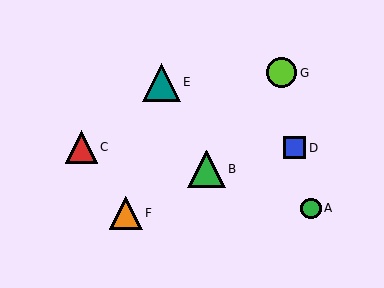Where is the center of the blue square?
The center of the blue square is at (295, 148).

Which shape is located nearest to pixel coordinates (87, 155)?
The red triangle (labeled C) at (81, 147) is nearest to that location.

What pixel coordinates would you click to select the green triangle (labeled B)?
Click at (207, 169) to select the green triangle B.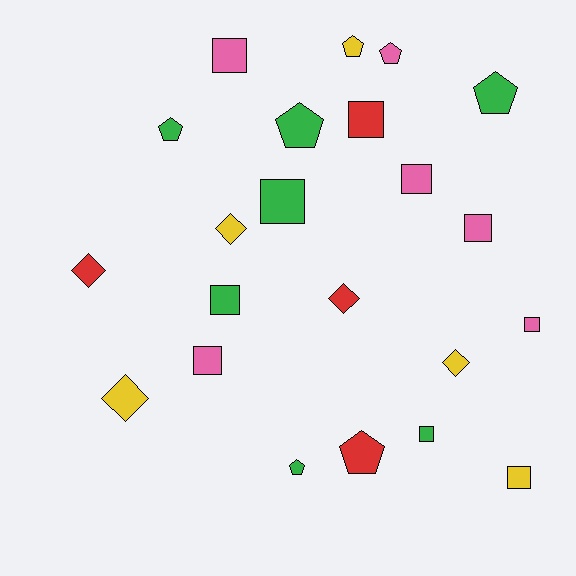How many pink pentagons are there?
There is 1 pink pentagon.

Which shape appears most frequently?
Square, with 10 objects.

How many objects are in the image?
There are 22 objects.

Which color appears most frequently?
Green, with 7 objects.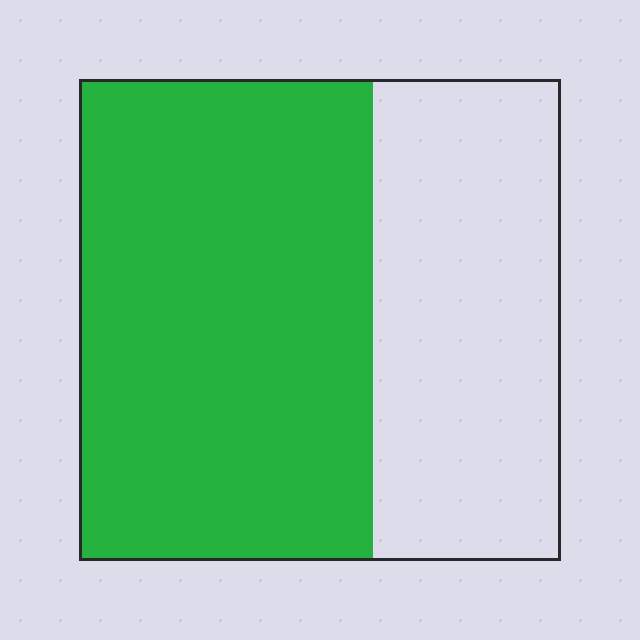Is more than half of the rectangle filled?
Yes.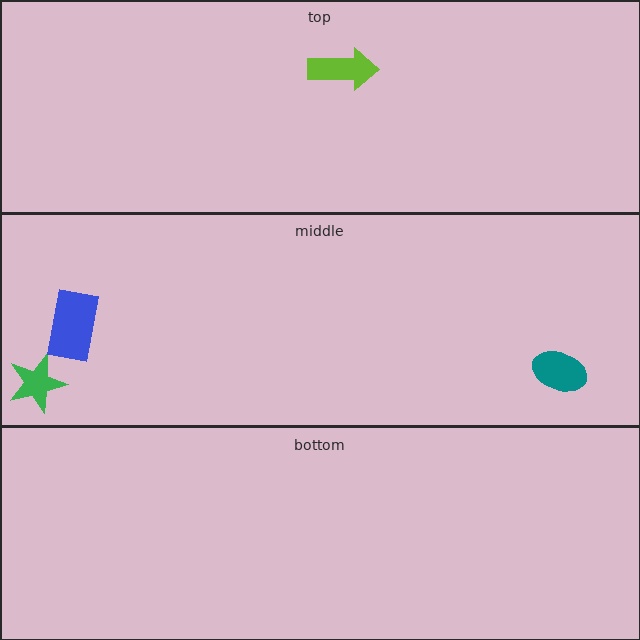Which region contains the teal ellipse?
The middle region.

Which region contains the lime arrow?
The top region.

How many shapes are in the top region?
1.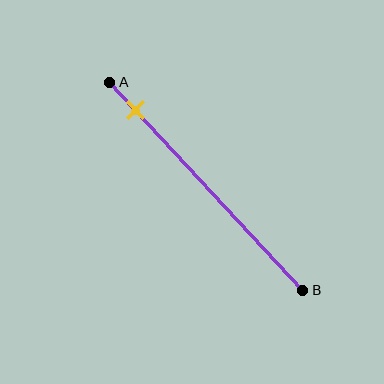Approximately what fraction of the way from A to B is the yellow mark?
The yellow mark is approximately 15% of the way from A to B.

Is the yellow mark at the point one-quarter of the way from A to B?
No, the mark is at about 15% from A, not at the 25% one-quarter point.